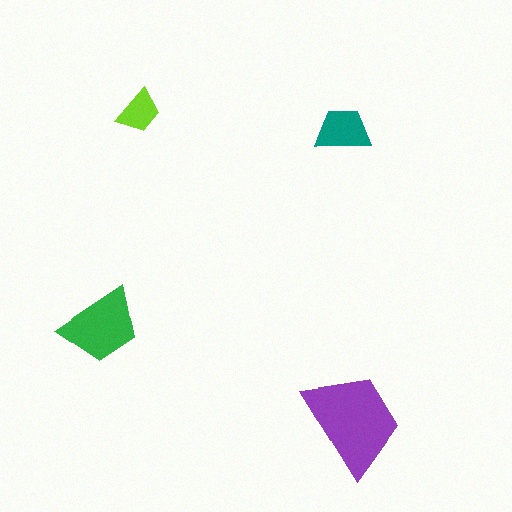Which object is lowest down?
The purple trapezoid is bottommost.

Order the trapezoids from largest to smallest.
the purple one, the green one, the teal one, the lime one.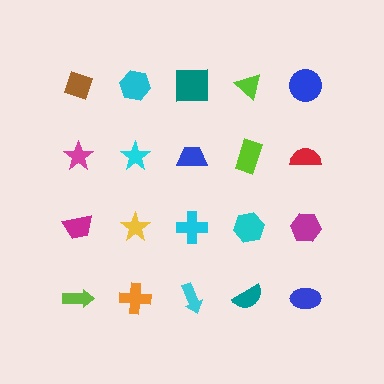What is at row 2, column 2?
A cyan star.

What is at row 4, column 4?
A teal semicircle.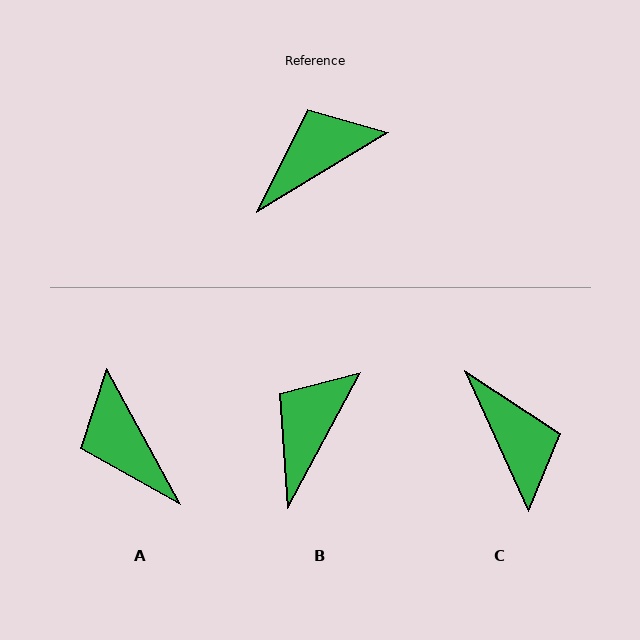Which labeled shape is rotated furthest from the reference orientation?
C, about 97 degrees away.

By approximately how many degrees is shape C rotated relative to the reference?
Approximately 97 degrees clockwise.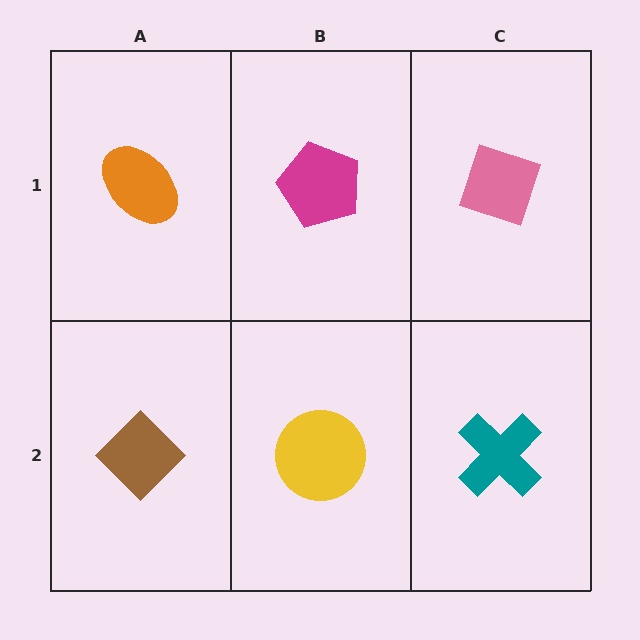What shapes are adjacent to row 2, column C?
A pink diamond (row 1, column C), a yellow circle (row 2, column B).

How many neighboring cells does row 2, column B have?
3.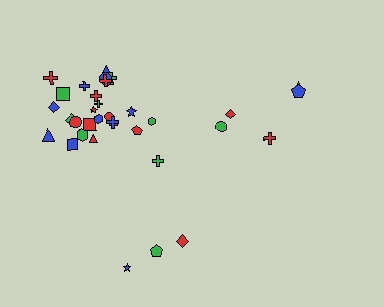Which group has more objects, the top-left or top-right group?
The top-left group.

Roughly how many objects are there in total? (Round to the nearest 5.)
Roughly 35 objects in total.